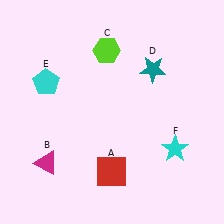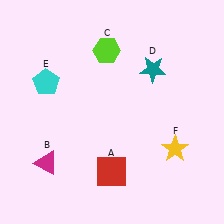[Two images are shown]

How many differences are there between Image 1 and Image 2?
There is 1 difference between the two images.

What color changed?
The star (F) changed from cyan in Image 1 to yellow in Image 2.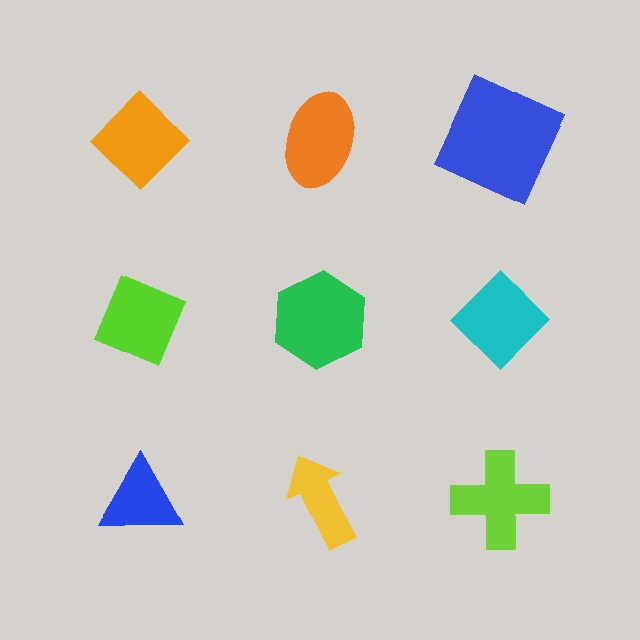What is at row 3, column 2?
A yellow arrow.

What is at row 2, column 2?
A green hexagon.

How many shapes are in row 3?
3 shapes.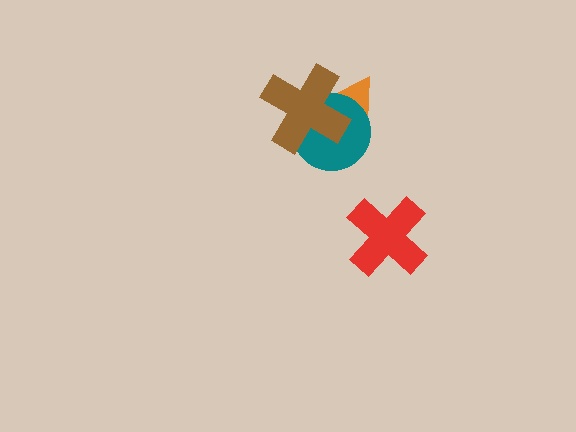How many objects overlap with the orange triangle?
2 objects overlap with the orange triangle.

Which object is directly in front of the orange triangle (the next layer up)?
The teal circle is directly in front of the orange triangle.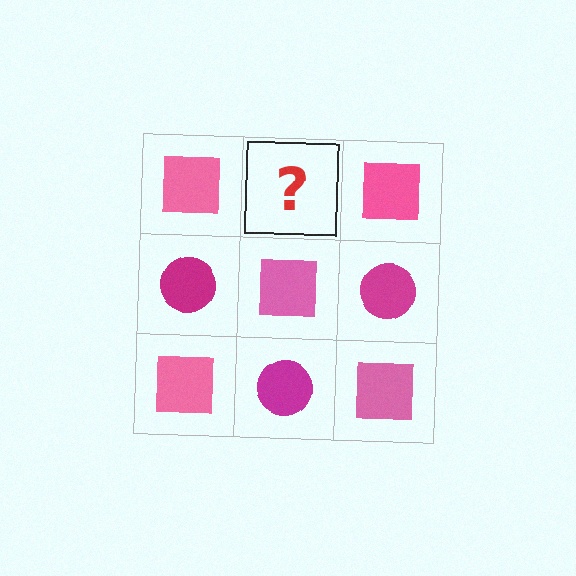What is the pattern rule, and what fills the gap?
The rule is that it alternates pink square and magenta circle in a checkerboard pattern. The gap should be filled with a magenta circle.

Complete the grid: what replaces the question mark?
The question mark should be replaced with a magenta circle.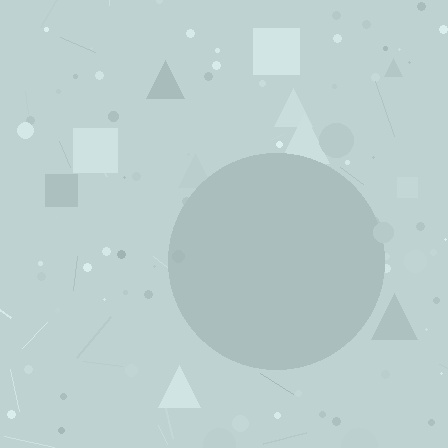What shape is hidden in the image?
A circle is hidden in the image.